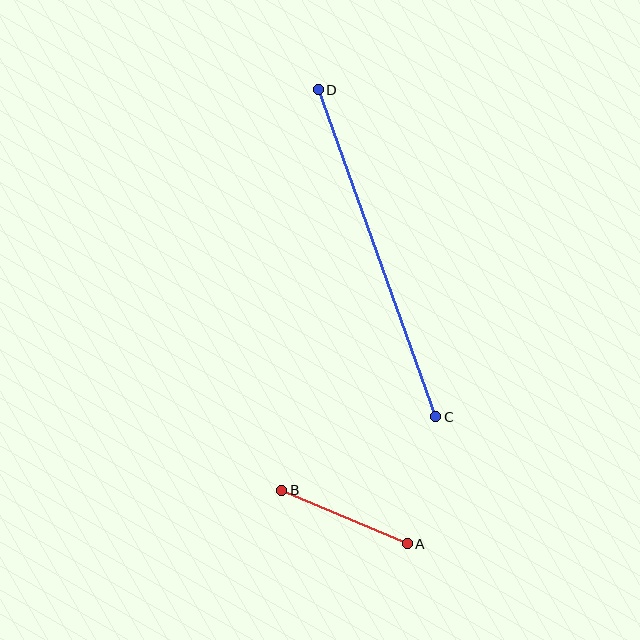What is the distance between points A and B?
The distance is approximately 136 pixels.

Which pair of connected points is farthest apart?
Points C and D are farthest apart.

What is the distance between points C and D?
The distance is approximately 348 pixels.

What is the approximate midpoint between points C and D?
The midpoint is at approximately (377, 253) pixels.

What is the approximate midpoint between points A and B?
The midpoint is at approximately (344, 517) pixels.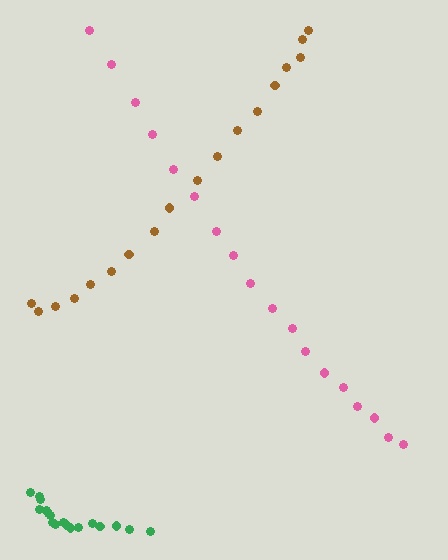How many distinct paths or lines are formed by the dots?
There are 3 distinct paths.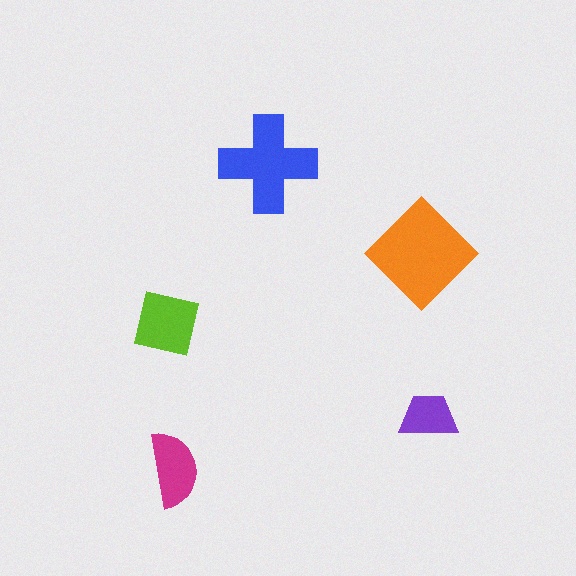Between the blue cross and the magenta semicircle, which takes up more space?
The blue cross.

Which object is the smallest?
The purple trapezoid.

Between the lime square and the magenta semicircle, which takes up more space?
The lime square.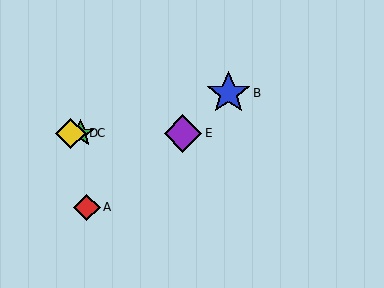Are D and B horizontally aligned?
No, D is at y≈133 and B is at y≈93.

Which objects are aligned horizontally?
Objects C, D, E are aligned horizontally.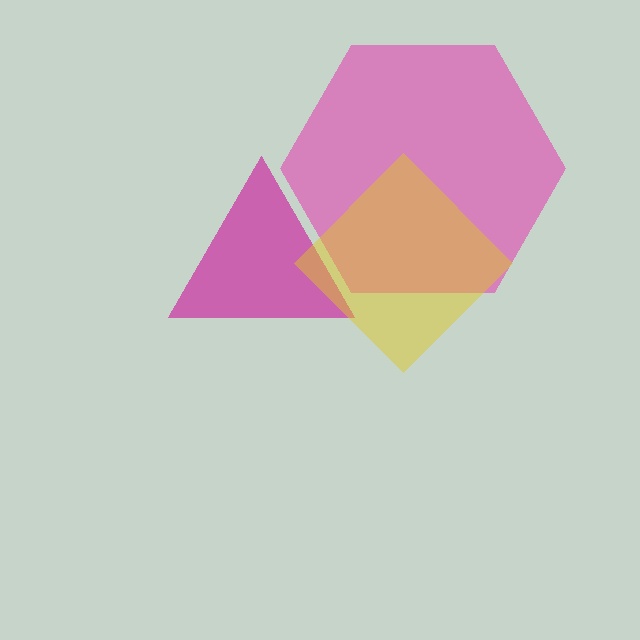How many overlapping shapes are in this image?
There are 3 overlapping shapes in the image.